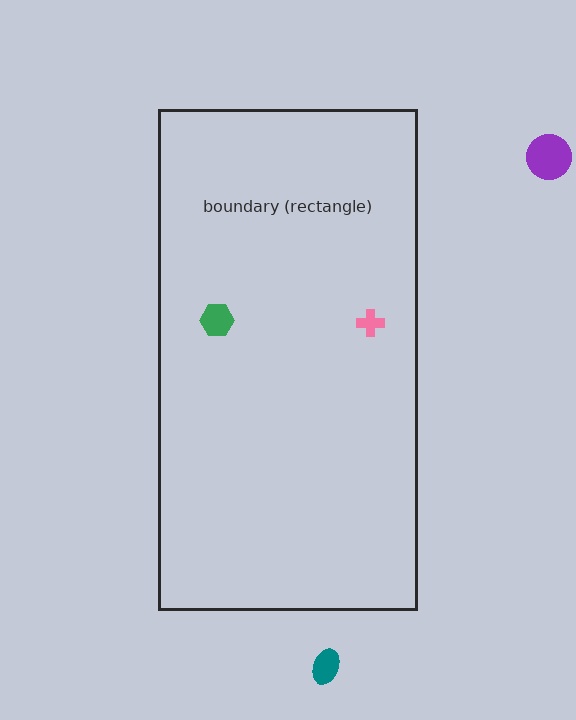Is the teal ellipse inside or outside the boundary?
Outside.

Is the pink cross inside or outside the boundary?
Inside.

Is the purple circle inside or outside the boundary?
Outside.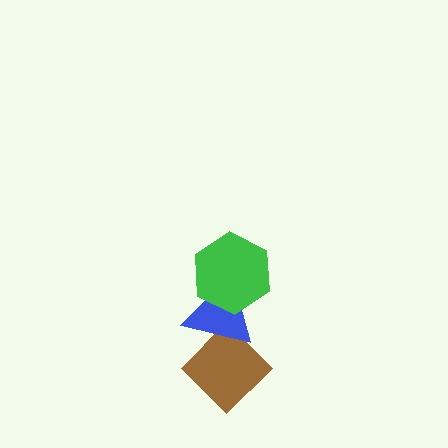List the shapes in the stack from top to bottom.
From top to bottom: the green hexagon, the blue triangle, the brown diamond.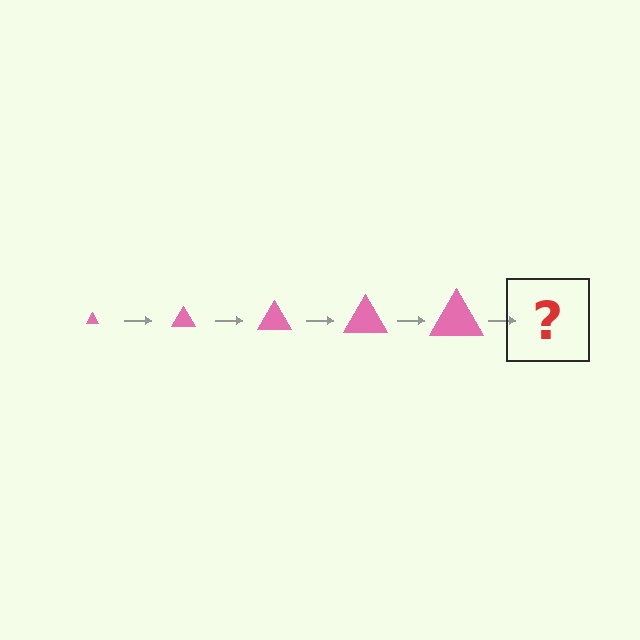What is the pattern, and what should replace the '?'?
The pattern is that the triangle gets progressively larger each step. The '?' should be a pink triangle, larger than the previous one.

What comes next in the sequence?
The next element should be a pink triangle, larger than the previous one.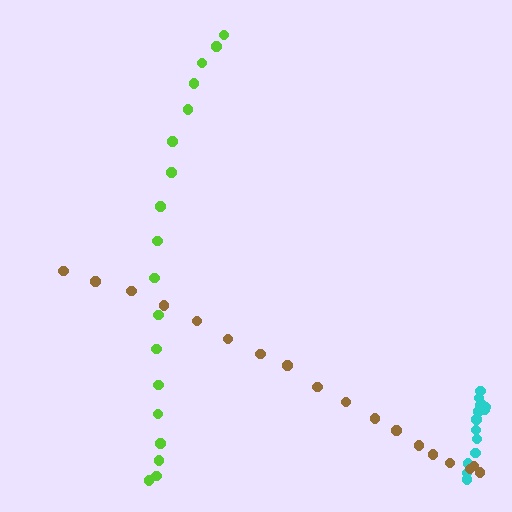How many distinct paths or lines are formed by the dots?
There are 3 distinct paths.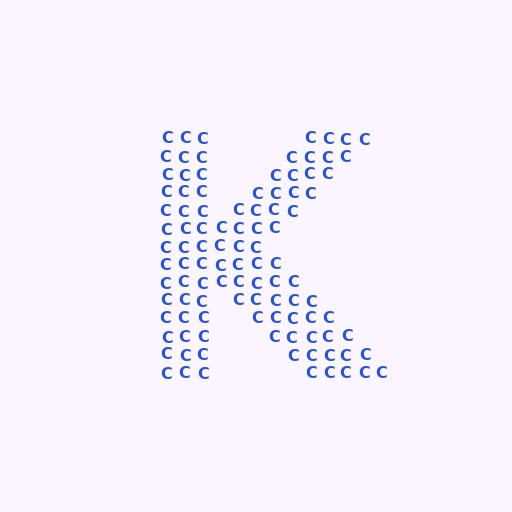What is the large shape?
The large shape is the letter K.